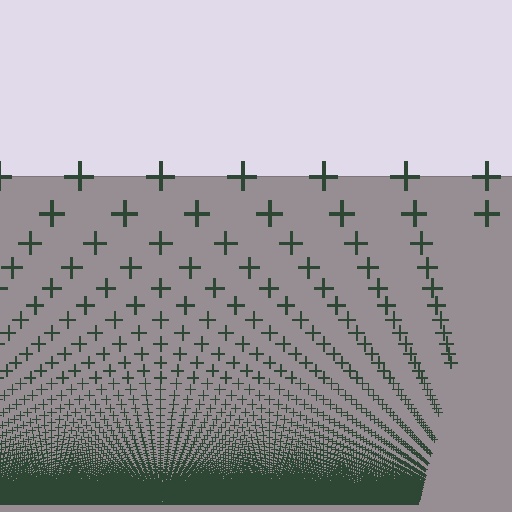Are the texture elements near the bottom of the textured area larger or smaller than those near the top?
Smaller. The gradient is inverted — elements near the bottom are smaller and denser.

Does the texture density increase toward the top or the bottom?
Density increases toward the bottom.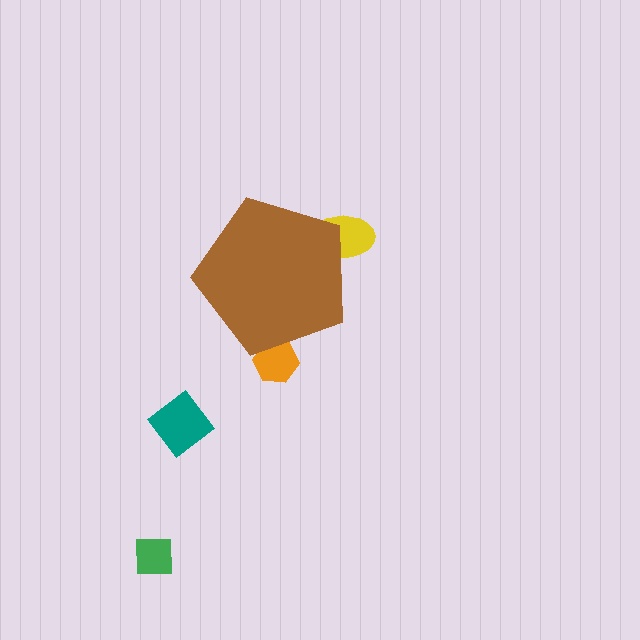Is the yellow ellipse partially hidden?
Yes, the yellow ellipse is partially hidden behind the brown pentagon.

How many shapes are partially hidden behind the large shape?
2 shapes are partially hidden.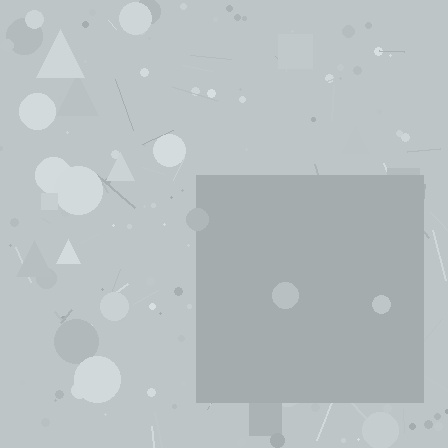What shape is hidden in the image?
A square is hidden in the image.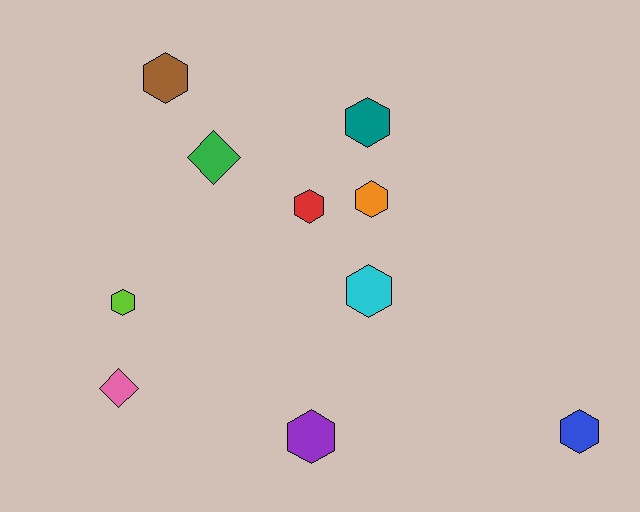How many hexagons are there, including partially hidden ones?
There are 8 hexagons.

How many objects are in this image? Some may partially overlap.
There are 10 objects.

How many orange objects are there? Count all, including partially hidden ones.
There is 1 orange object.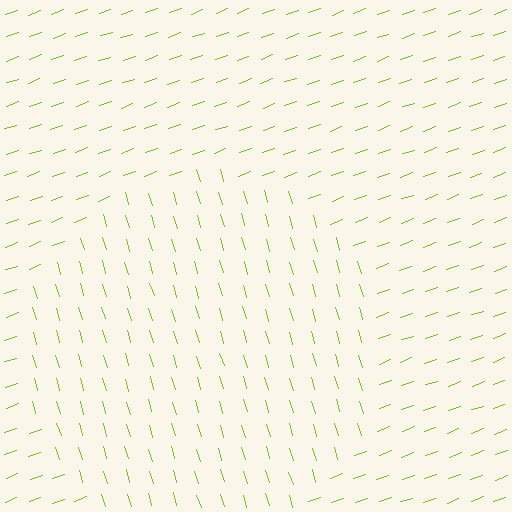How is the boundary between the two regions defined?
The boundary is defined purely by a change in line orientation (approximately 87 degrees difference). All lines are the same color and thickness.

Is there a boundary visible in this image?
Yes, there is a texture boundary formed by a change in line orientation.